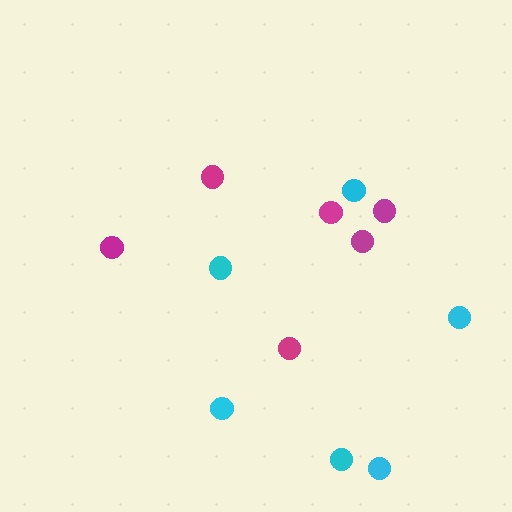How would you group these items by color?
There are 2 groups: one group of cyan circles (6) and one group of magenta circles (6).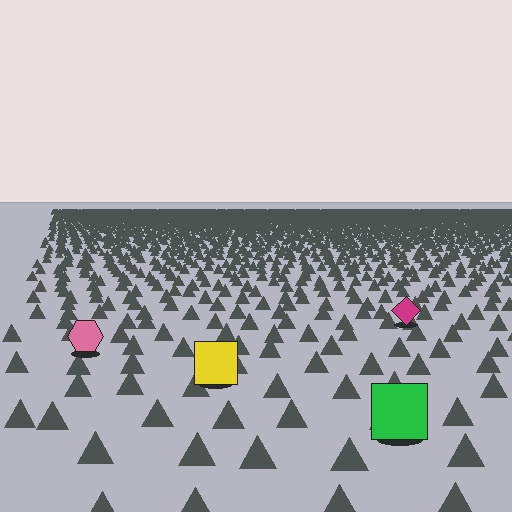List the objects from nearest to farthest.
From nearest to farthest: the green square, the yellow square, the pink hexagon, the magenta diamond.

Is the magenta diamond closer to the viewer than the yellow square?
No. The yellow square is closer — you can tell from the texture gradient: the ground texture is coarser near it.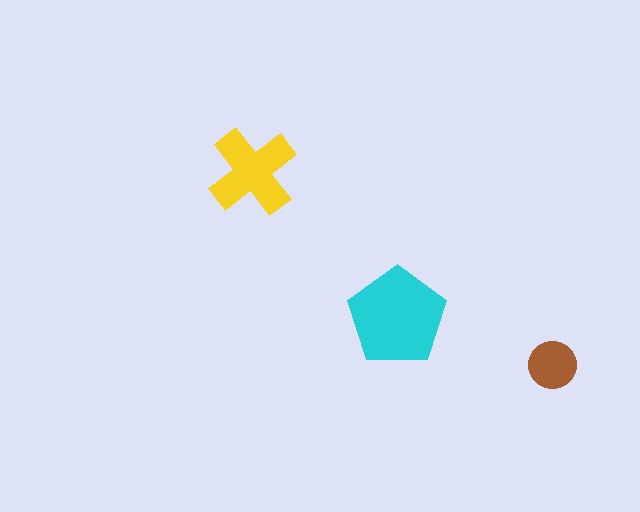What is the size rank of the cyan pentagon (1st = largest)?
1st.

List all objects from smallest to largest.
The brown circle, the yellow cross, the cyan pentagon.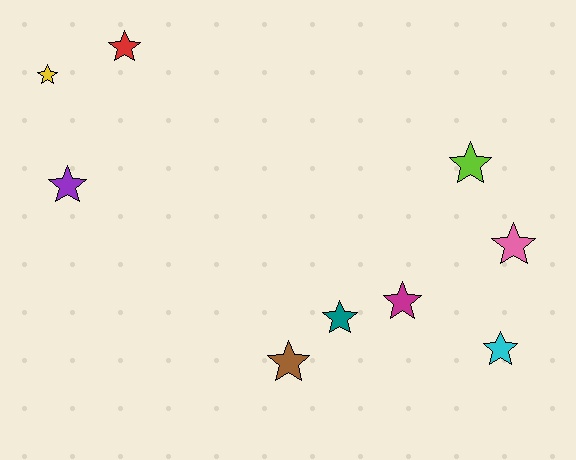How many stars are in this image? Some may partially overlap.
There are 9 stars.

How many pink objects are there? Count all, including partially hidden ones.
There is 1 pink object.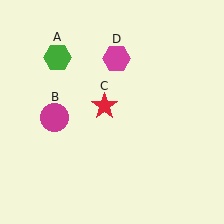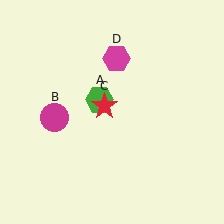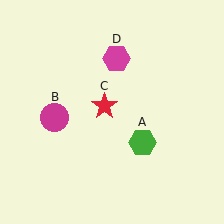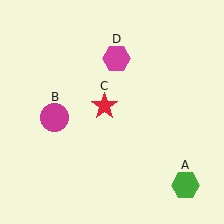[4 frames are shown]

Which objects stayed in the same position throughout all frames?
Magenta circle (object B) and red star (object C) and magenta hexagon (object D) remained stationary.